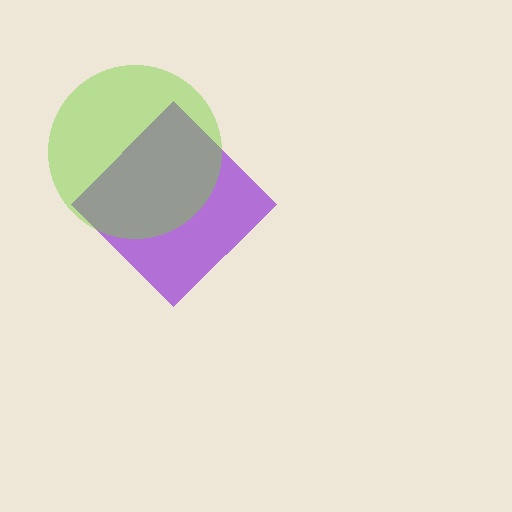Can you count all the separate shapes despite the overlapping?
Yes, there are 2 separate shapes.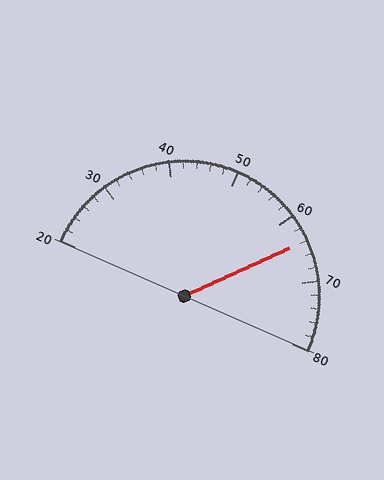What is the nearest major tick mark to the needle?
The nearest major tick mark is 60.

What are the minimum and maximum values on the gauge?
The gauge ranges from 20 to 80.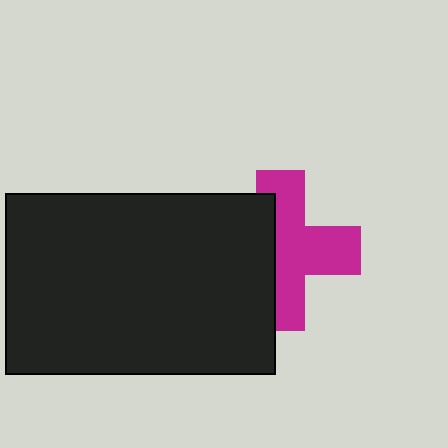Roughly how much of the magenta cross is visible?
About half of it is visible (roughly 59%).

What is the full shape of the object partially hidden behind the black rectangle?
The partially hidden object is a magenta cross.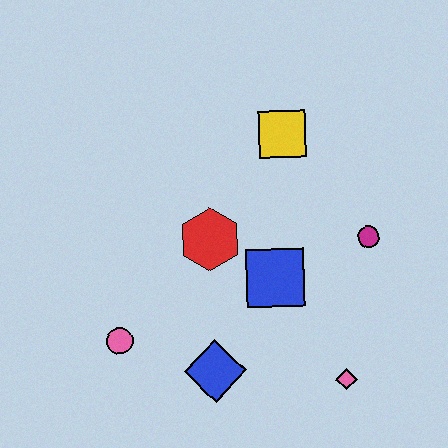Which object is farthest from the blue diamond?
The yellow square is farthest from the blue diamond.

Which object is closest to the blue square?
The red hexagon is closest to the blue square.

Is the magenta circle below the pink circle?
No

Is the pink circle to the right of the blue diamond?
No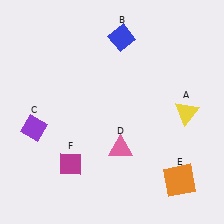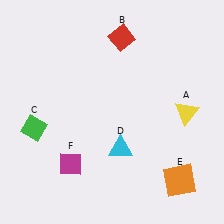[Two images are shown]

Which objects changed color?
B changed from blue to red. C changed from purple to green. D changed from pink to cyan.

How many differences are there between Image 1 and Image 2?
There are 3 differences between the two images.